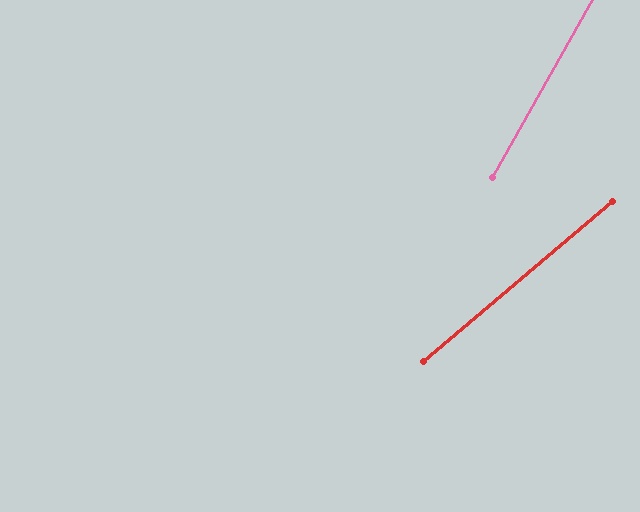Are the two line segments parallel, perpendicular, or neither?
Neither parallel nor perpendicular — they differ by about 21°.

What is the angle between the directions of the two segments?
Approximately 21 degrees.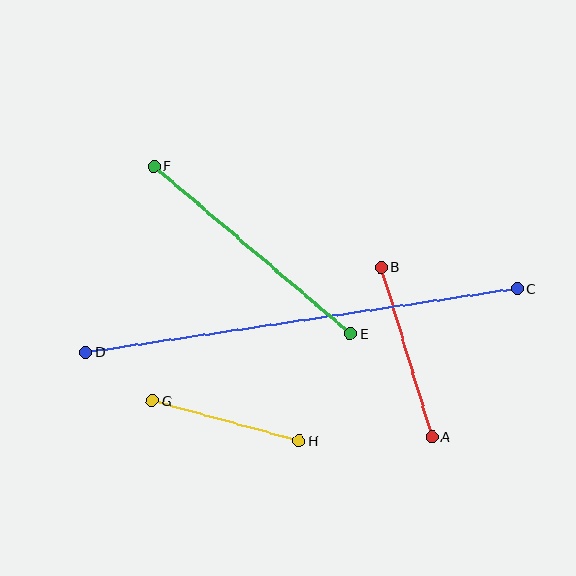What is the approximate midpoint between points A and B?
The midpoint is at approximately (406, 352) pixels.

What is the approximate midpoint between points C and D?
The midpoint is at approximately (301, 321) pixels.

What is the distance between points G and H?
The distance is approximately 152 pixels.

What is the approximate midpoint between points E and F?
The midpoint is at approximately (252, 250) pixels.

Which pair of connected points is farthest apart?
Points C and D are farthest apart.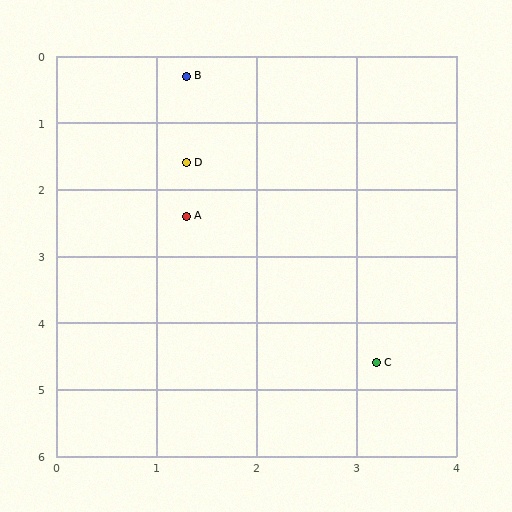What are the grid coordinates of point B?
Point B is at approximately (1.3, 0.3).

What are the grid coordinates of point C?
Point C is at approximately (3.2, 4.6).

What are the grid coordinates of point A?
Point A is at approximately (1.3, 2.4).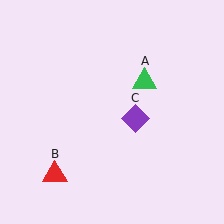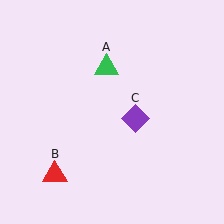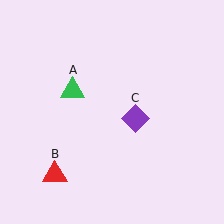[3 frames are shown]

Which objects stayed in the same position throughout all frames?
Red triangle (object B) and purple diamond (object C) remained stationary.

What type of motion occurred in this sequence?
The green triangle (object A) rotated counterclockwise around the center of the scene.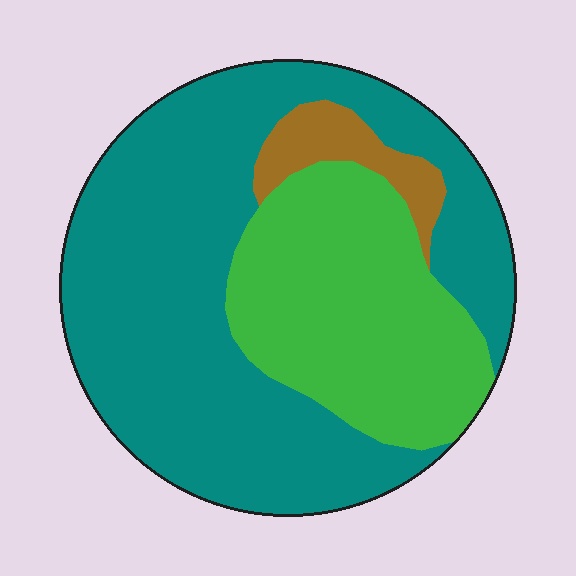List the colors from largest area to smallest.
From largest to smallest: teal, green, brown.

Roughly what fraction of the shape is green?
Green covers roughly 30% of the shape.